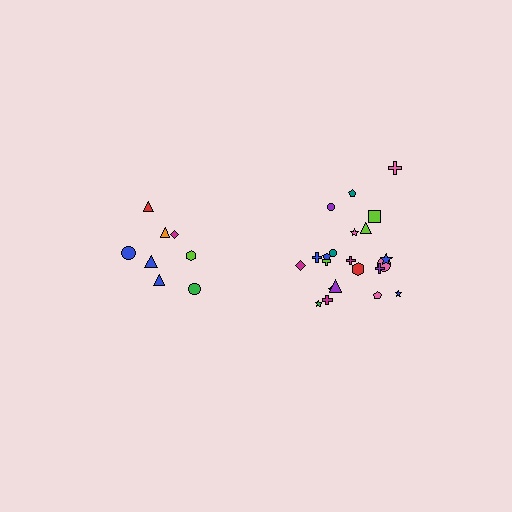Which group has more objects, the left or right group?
The right group.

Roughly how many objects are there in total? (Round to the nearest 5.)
Roughly 30 objects in total.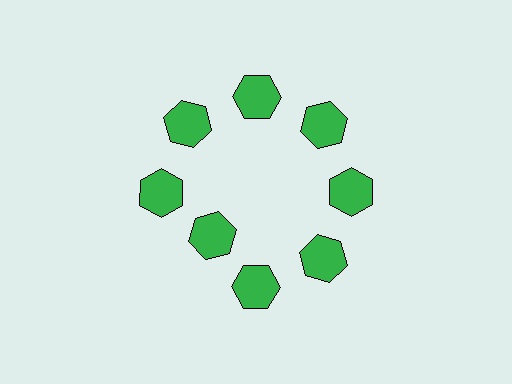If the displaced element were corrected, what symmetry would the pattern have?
It would have 8-fold rotational symmetry — the pattern would map onto itself every 45 degrees.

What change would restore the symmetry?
The symmetry would be restored by moving it outward, back onto the ring so that all 8 hexagons sit at equal angles and equal distance from the center.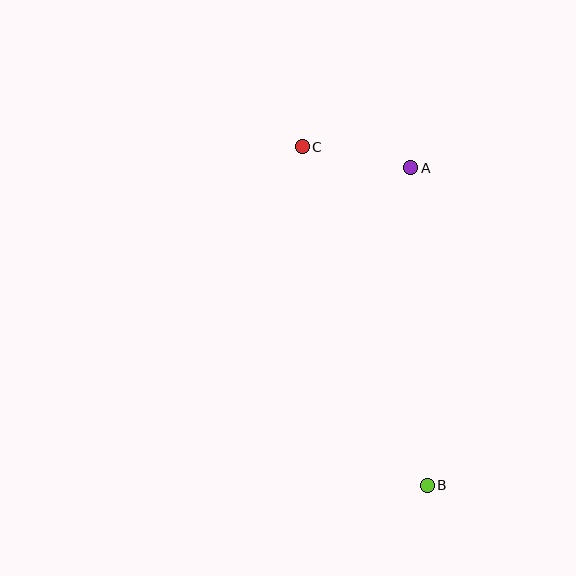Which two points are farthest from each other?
Points B and C are farthest from each other.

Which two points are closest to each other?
Points A and C are closest to each other.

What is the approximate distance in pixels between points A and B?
The distance between A and B is approximately 318 pixels.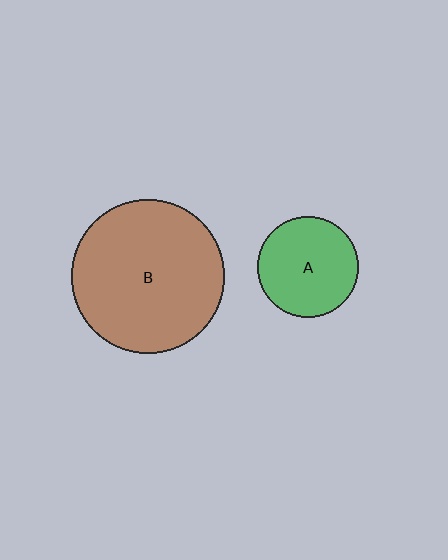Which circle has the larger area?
Circle B (brown).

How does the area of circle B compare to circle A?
Approximately 2.3 times.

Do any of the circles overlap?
No, none of the circles overlap.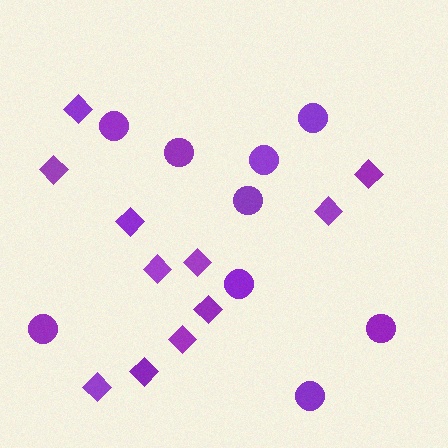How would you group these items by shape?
There are 2 groups: one group of circles (9) and one group of diamonds (11).